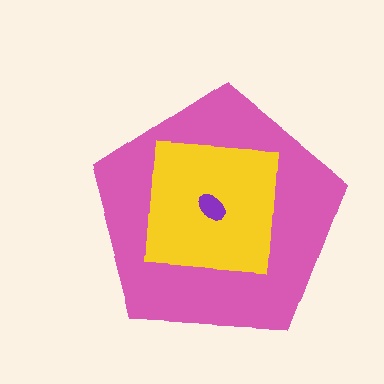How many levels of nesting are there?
3.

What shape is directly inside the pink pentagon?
The yellow square.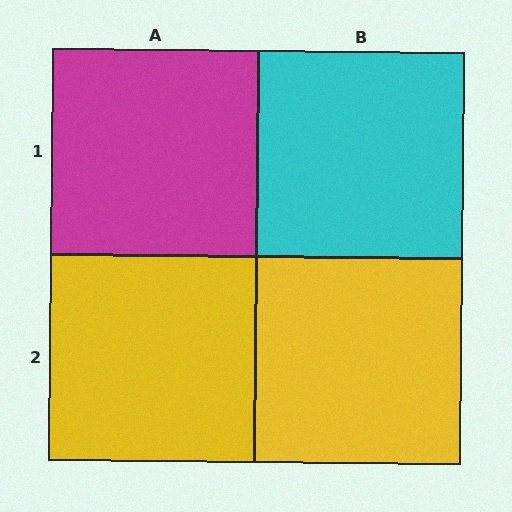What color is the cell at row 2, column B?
Yellow.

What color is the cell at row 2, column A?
Yellow.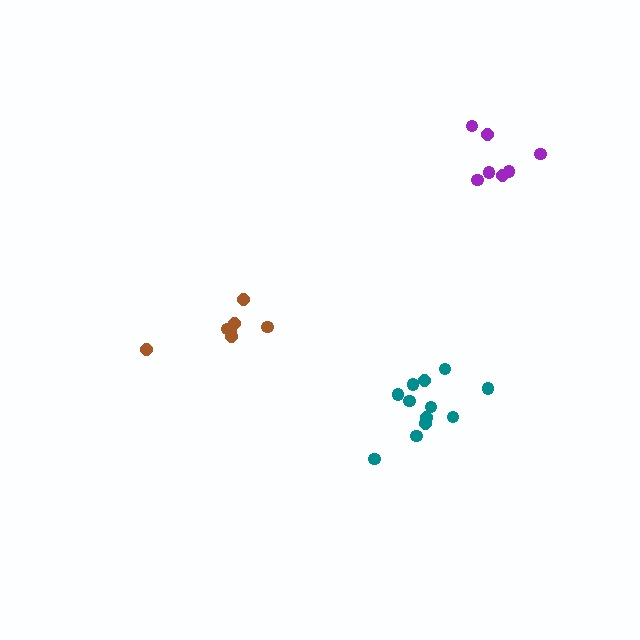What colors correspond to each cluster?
The clusters are colored: teal, purple, brown.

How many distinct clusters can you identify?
There are 3 distinct clusters.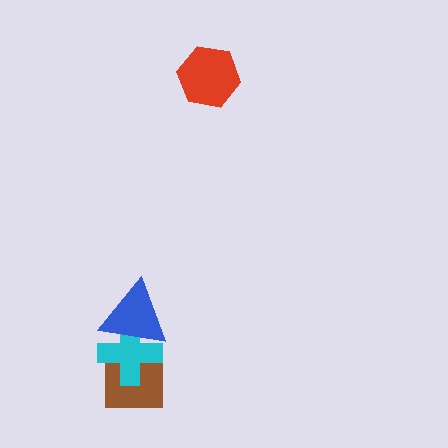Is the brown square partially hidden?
Yes, it is partially covered by another shape.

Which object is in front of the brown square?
The cyan cross is in front of the brown square.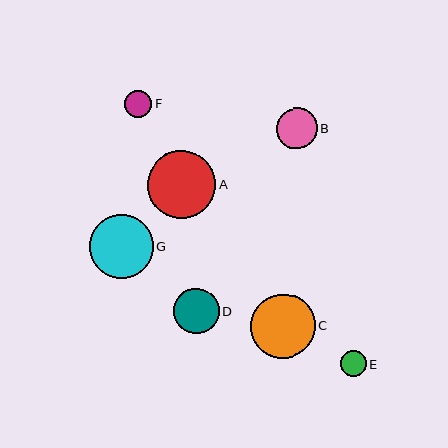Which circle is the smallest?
Circle E is the smallest with a size of approximately 26 pixels.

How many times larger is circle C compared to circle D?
Circle C is approximately 1.4 times the size of circle D.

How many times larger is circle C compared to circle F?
Circle C is approximately 2.4 times the size of circle F.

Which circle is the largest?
Circle A is the largest with a size of approximately 68 pixels.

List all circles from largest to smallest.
From largest to smallest: A, C, G, D, B, F, E.